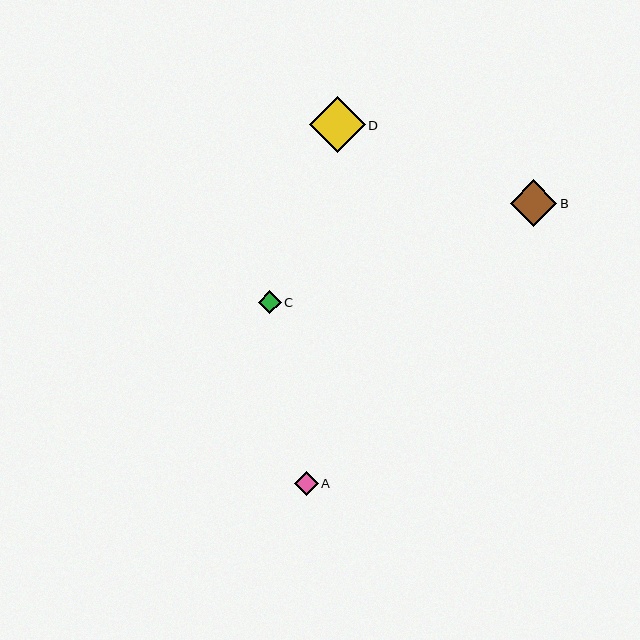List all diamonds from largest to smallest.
From largest to smallest: D, B, A, C.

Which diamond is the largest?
Diamond D is the largest with a size of approximately 56 pixels.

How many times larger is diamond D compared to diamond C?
Diamond D is approximately 2.4 times the size of diamond C.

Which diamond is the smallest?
Diamond C is the smallest with a size of approximately 23 pixels.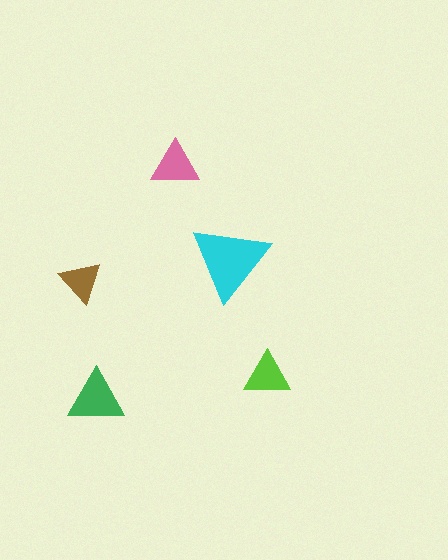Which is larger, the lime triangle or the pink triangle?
The pink one.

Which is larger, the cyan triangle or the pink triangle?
The cyan one.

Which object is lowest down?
The green triangle is bottommost.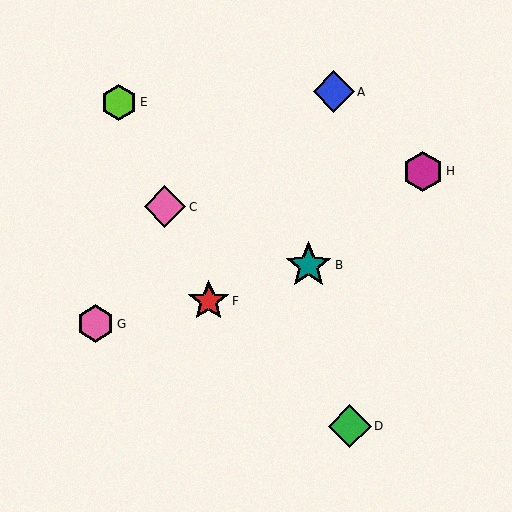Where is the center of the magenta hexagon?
The center of the magenta hexagon is at (423, 171).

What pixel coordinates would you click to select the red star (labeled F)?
Click at (209, 301) to select the red star F.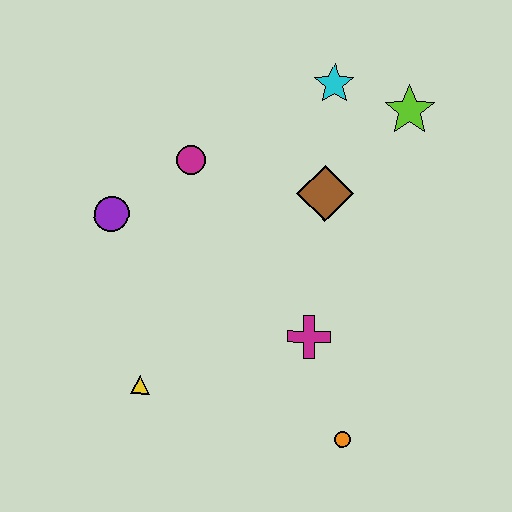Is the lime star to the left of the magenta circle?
No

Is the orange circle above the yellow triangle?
No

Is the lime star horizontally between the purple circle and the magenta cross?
No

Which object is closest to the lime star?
The cyan star is closest to the lime star.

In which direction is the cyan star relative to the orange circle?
The cyan star is above the orange circle.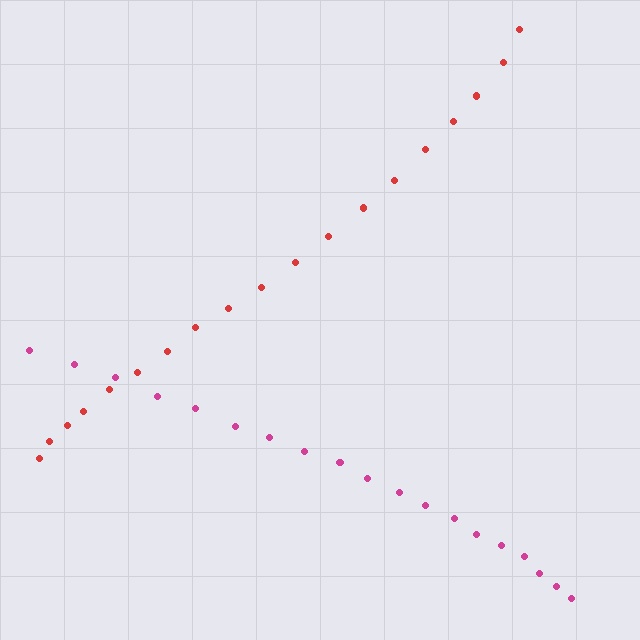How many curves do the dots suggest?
There are 2 distinct paths.